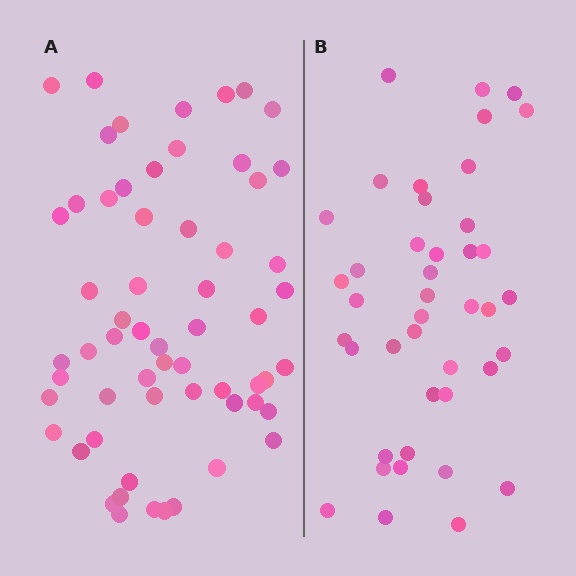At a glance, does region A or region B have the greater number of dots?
Region A (the left region) has more dots.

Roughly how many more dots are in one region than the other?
Region A has approximately 20 more dots than region B.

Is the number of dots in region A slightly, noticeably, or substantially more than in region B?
Region A has noticeably more, but not dramatically so. The ratio is roughly 1.4 to 1.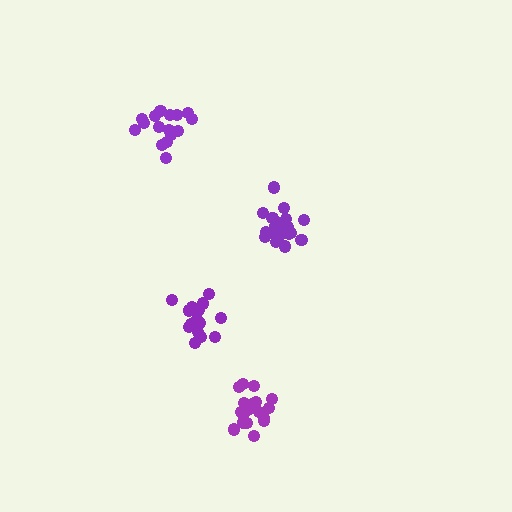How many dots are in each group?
Group 1: 15 dots, Group 2: 18 dots, Group 3: 18 dots, Group 4: 21 dots (72 total).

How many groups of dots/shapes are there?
There are 4 groups.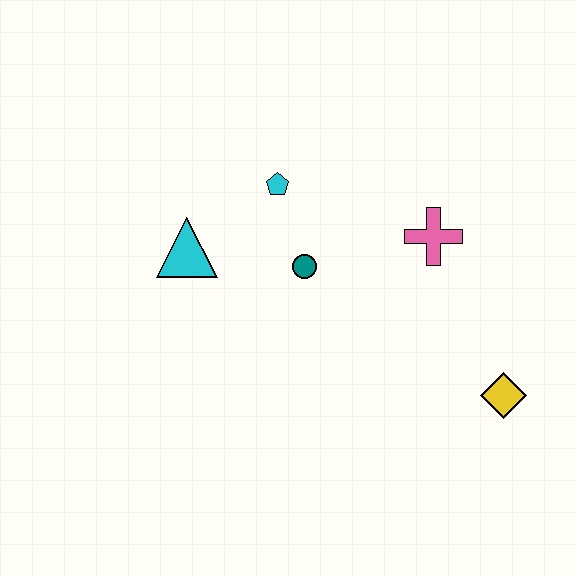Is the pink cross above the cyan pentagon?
No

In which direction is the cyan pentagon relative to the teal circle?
The cyan pentagon is above the teal circle.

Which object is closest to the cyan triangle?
The cyan pentagon is closest to the cyan triangle.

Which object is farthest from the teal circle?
The yellow diamond is farthest from the teal circle.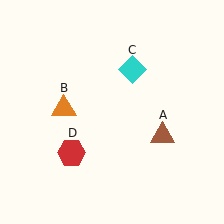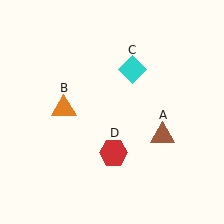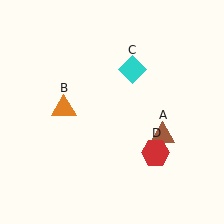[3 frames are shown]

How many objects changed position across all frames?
1 object changed position: red hexagon (object D).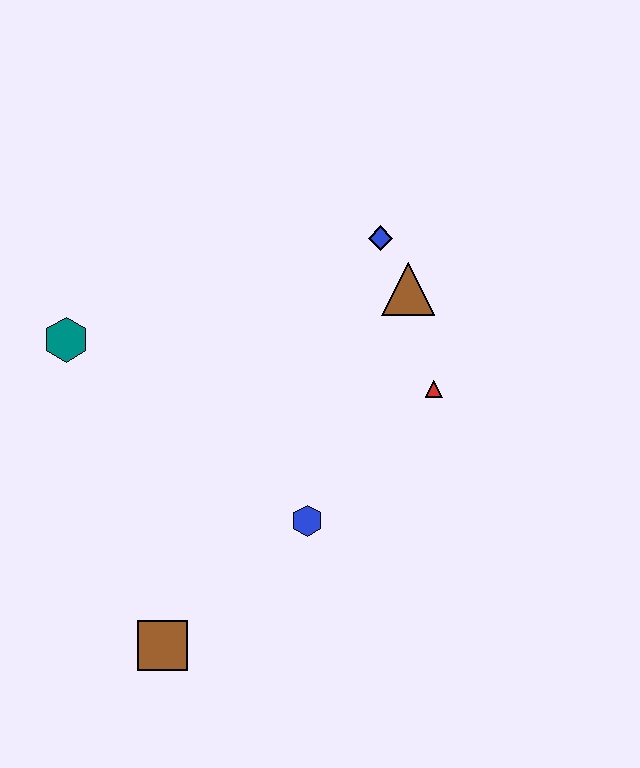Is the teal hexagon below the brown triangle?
Yes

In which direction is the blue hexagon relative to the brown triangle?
The blue hexagon is below the brown triangle.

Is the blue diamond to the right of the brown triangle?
No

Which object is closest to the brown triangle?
The blue diamond is closest to the brown triangle.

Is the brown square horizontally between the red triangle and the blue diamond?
No